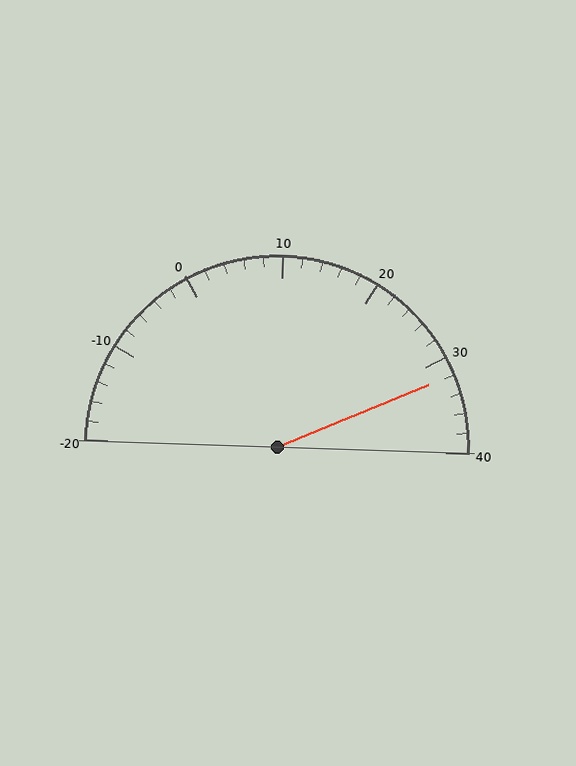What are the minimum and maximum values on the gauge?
The gauge ranges from -20 to 40.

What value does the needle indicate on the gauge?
The needle indicates approximately 32.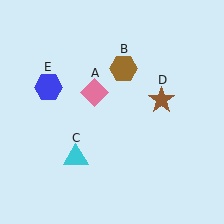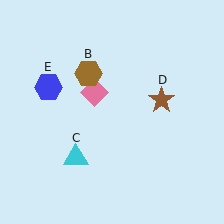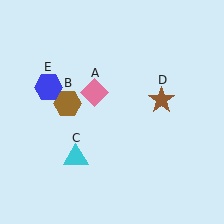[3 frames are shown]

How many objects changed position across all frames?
1 object changed position: brown hexagon (object B).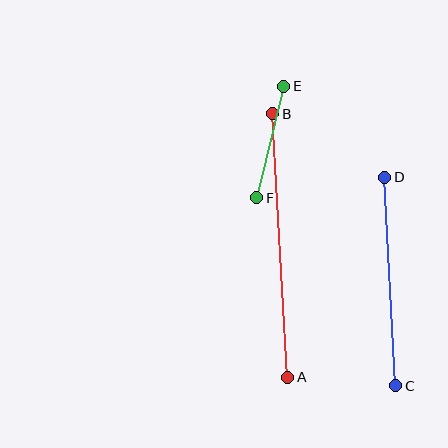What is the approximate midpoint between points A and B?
The midpoint is at approximately (280, 246) pixels.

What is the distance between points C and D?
The distance is approximately 209 pixels.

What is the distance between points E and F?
The distance is approximately 115 pixels.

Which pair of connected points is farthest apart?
Points A and B are farthest apart.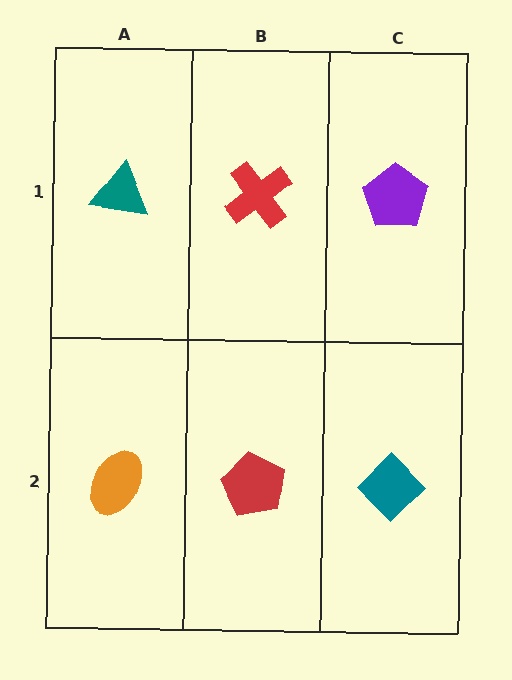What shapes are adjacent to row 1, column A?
An orange ellipse (row 2, column A), a red cross (row 1, column B).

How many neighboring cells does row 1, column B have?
3.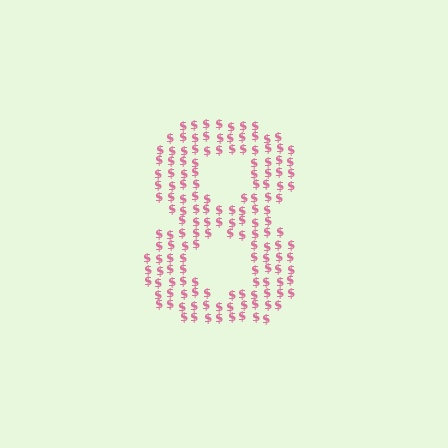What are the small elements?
The small elements are dollar signs.